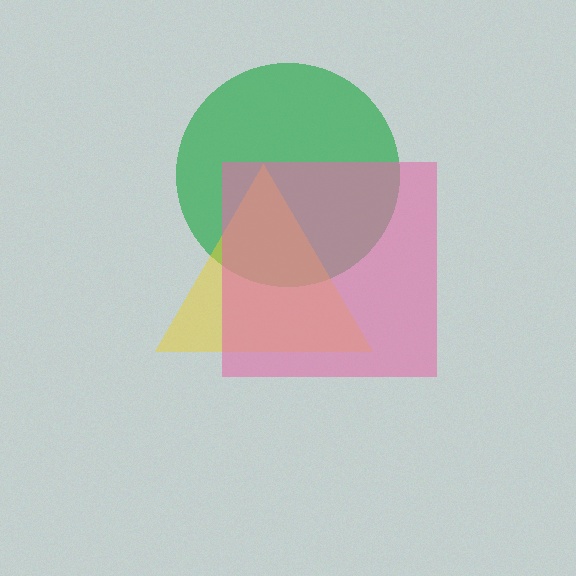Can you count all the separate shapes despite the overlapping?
Yes, there are 3 separate shapes.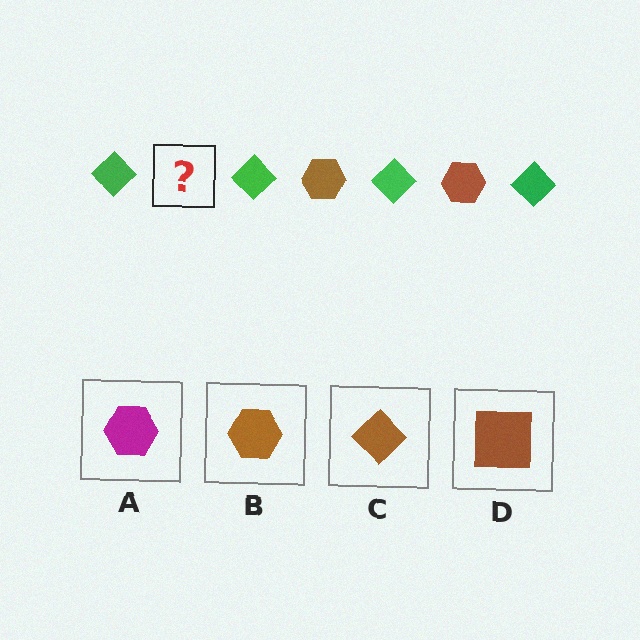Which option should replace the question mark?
Option B.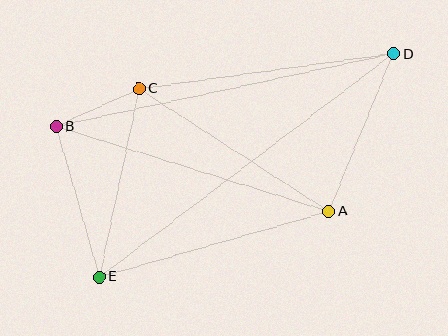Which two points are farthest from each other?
Points D and E are farthest from each other.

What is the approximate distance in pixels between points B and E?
The distance between B and E is approximately 156 pixels.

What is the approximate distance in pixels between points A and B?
The distance between A and B is approximately 286 pixels.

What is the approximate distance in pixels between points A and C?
The distance between A and C is approximately 226 pixels.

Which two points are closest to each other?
Points B and C are closest to each other.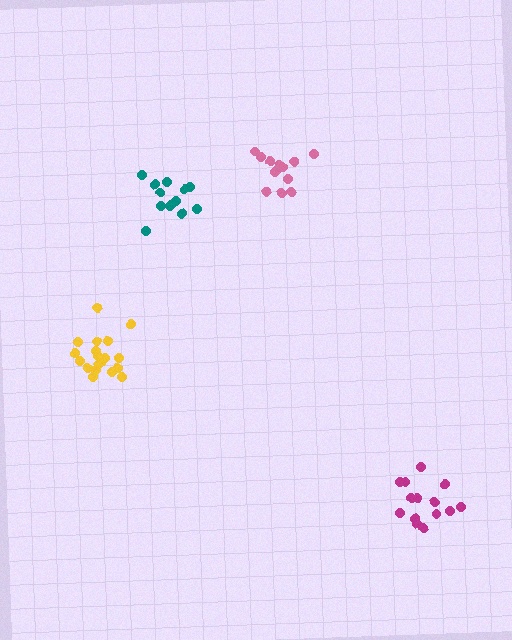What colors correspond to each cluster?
The clusters are colored: teal, yellow, magenta, pink.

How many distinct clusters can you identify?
There are 4 distinct clusters.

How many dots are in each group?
Group 1: 13 dots, Group 2: 19 dots, Group 3: 15 dots, Group 4: 13 dots (60 total).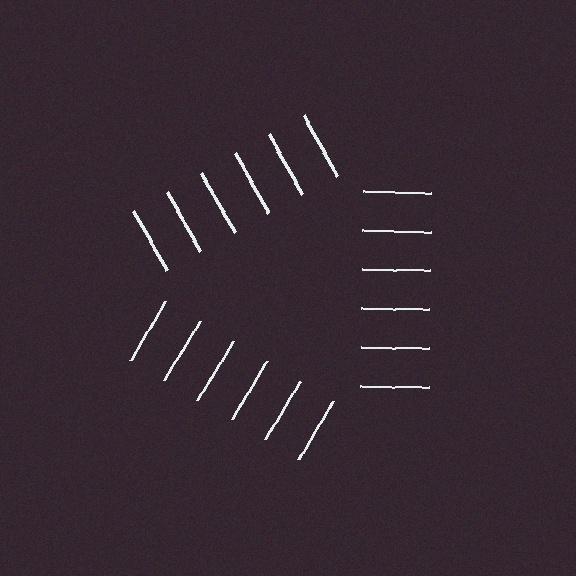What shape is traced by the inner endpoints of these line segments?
An illusory triangle — the line segments terminate on its edges but no continuous stroke is drawn.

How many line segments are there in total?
18 — 6 along each of the 3 edges.